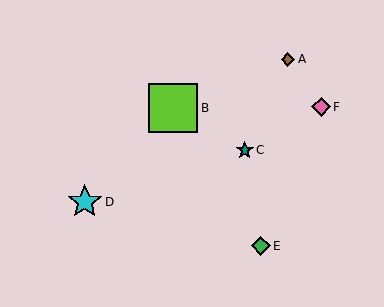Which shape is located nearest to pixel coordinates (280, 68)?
The brown diamond (labeled A) at (288, 59) is nearest to that location.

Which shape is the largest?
The lime square (labeled B) is the largest.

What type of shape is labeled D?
Shape D is a cyan star.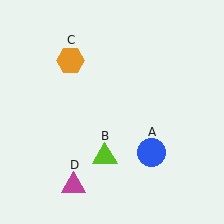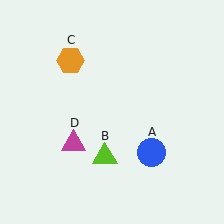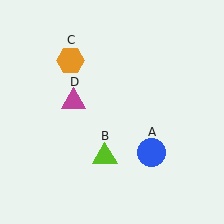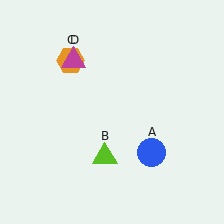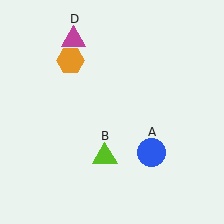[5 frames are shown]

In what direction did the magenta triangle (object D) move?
The magenta triangle (object D) moved up.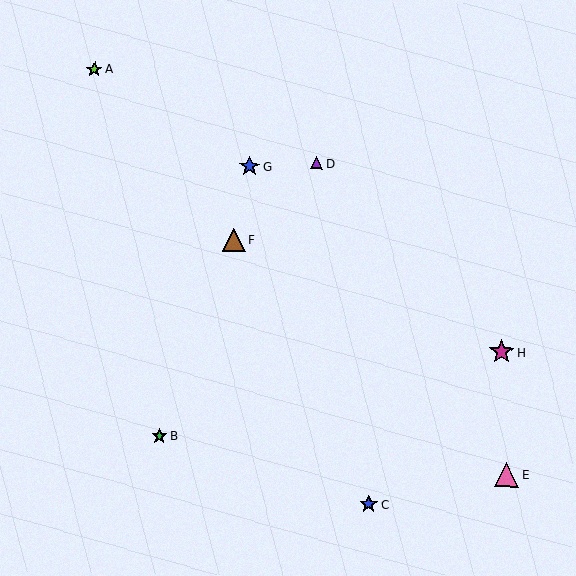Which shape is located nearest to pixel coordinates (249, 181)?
The blue star (labeled G) at (249, 167) is nearest to that location.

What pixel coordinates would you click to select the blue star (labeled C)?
Click at (368, 504) to select the blue star C.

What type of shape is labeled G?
Shape G is a blue star.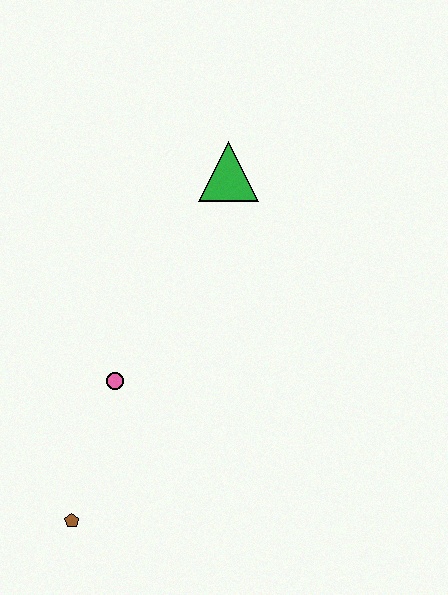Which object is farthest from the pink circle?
The green triangle is farthest from the pink circle.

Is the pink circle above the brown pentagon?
Yes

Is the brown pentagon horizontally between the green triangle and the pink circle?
No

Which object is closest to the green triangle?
The pink circle is closest to the green triangle.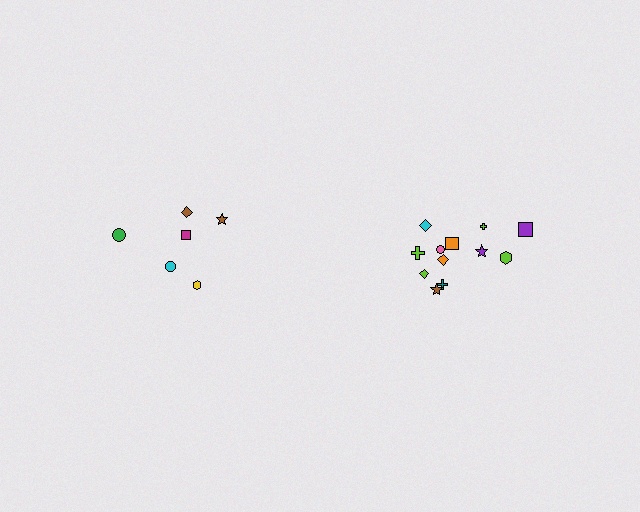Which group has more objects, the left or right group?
The right group.